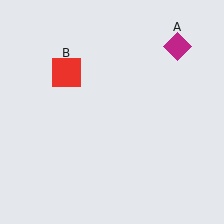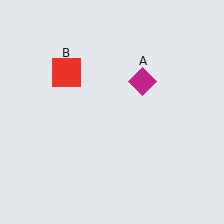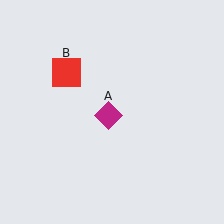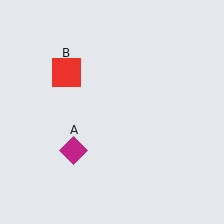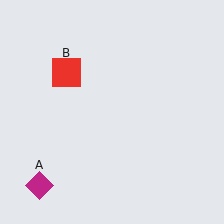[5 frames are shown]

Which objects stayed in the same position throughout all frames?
Red square (object B) remained stationary.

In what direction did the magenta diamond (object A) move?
The magenta diamond (object A) moved down and to the left.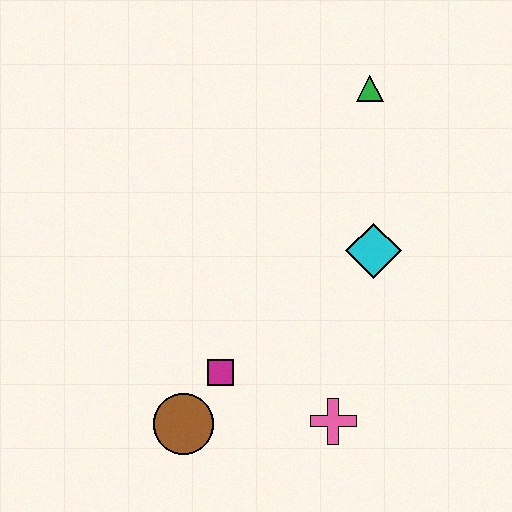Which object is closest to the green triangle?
The cyan diamond is closest to the green triangle.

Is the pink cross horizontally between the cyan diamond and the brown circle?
Yes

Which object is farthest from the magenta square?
The green triangle is farthest from the magenta square.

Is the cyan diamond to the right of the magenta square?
Yes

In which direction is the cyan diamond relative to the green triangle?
The cyan diamond is below the green triangle.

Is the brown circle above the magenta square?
No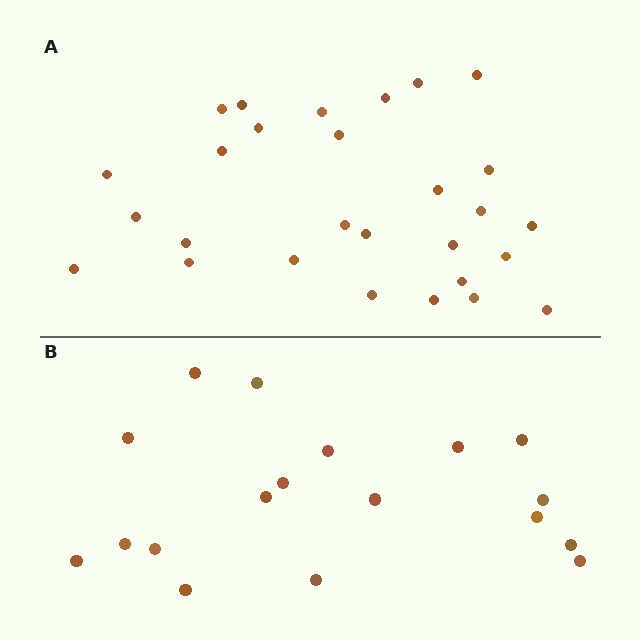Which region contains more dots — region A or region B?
Region A (the top region) has more dots.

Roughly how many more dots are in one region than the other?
Region A has roughly 10 or so more dots than region B.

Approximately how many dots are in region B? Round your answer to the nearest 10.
About 20 dots. (The exact count is 18, which rounds to 20.)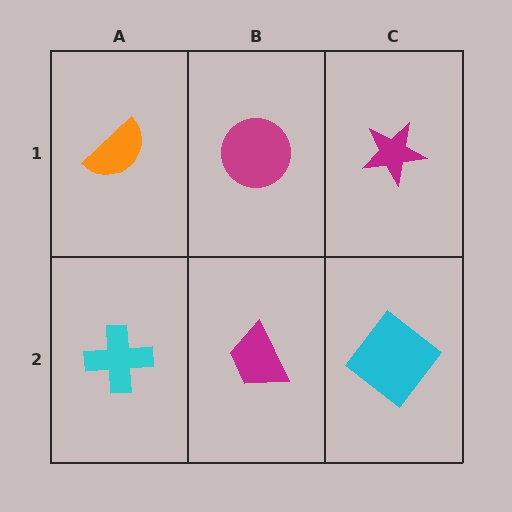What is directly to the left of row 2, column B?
A cyan cross.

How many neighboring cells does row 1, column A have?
2.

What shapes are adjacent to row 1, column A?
A cyan cross (row 2, column A), a magenta circle (row 1, column B).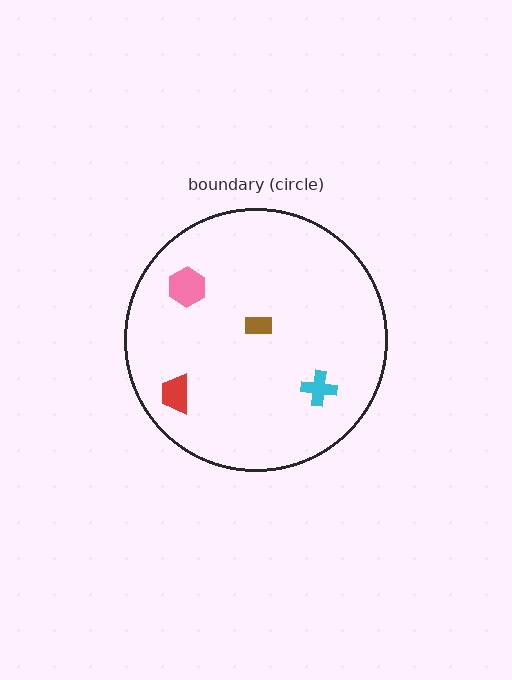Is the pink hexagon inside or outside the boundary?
Inside.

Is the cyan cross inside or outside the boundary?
Inside.